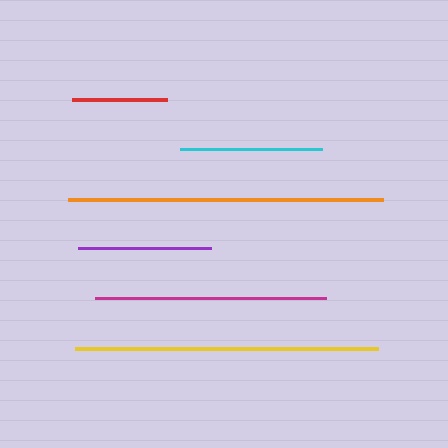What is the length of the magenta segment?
The magenta segment is approximately 230 pixels long.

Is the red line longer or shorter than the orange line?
The orange line is longer than the red line.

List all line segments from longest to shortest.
From longest to shortest: orange, yellow, magenta, cyan, purple, red.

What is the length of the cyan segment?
The cyan segment is approximately 142 pixels long.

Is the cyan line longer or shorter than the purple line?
The cyan line is longer than the purple line.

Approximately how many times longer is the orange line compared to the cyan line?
The orange line is approximately 2.2 times the length of the cyan line.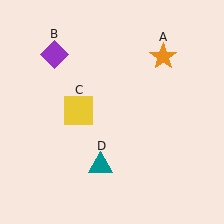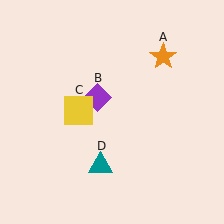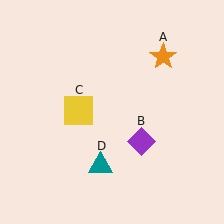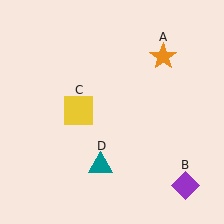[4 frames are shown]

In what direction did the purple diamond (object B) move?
The purple diamond (object B) moved down and to the right.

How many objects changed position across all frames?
1 object changed position: purple diamond (object B).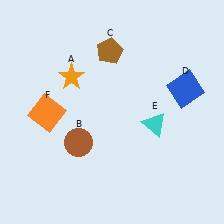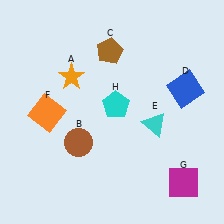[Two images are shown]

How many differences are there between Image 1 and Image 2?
There are 2 differences between the two images.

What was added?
A magenta square (G), a cyan pentagon (H) were added in Image 2.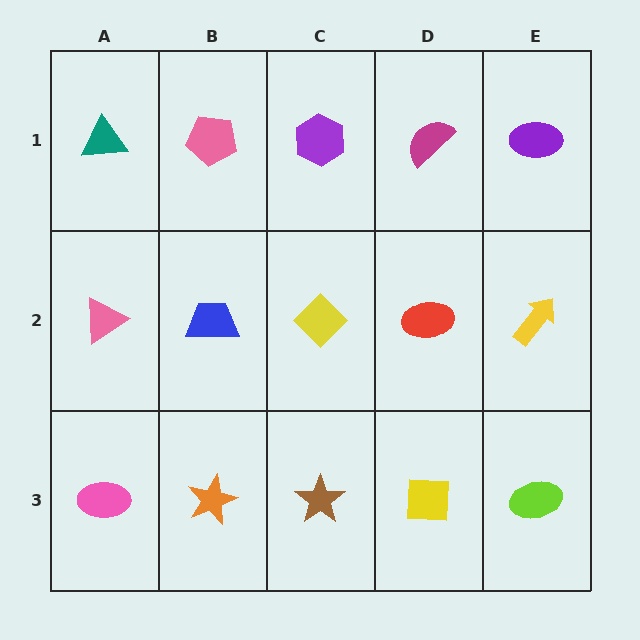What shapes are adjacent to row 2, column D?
A magenta semicircle (row 1, column D), a yellow square (row 3, column D), a yellow diamond (row 2, column C), a yellow arrow (row 2, column E).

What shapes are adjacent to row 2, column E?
A purple ellipse (row 1, column E), a lime ellipse (row 3, column E), a red ellipse (row 2, column D).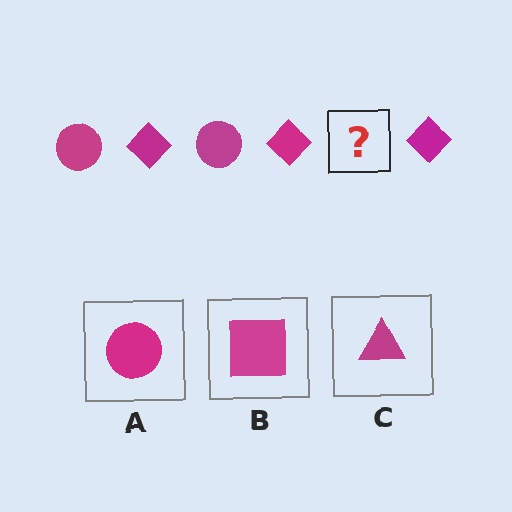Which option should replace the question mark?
Option A.